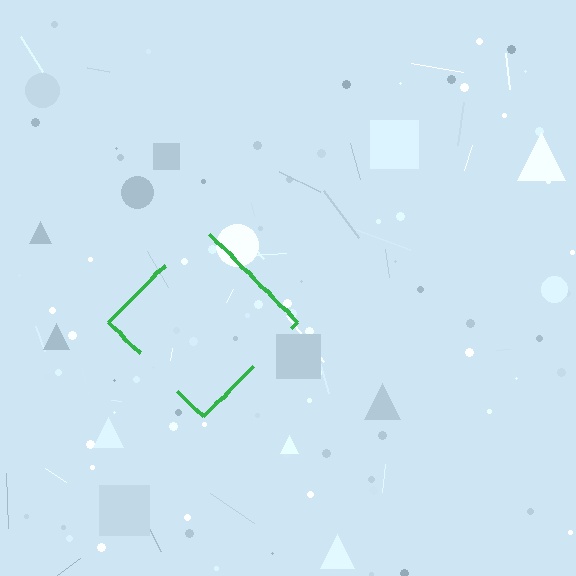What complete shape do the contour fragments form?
The contour fragments form a diamond.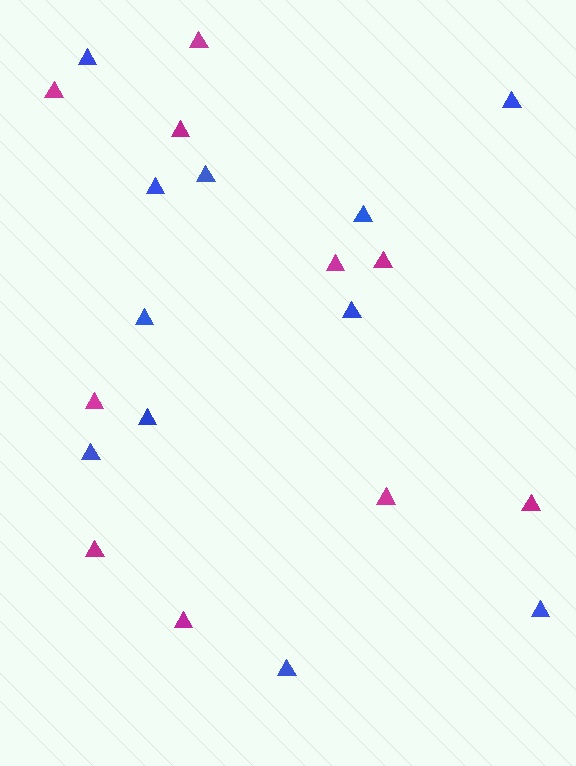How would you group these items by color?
There are 2 groups: one group of blue triangles (11) and one group of magenta triangles (10).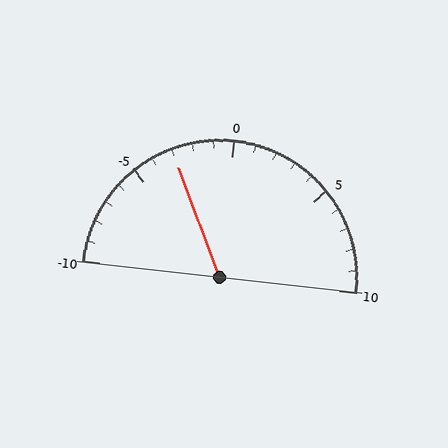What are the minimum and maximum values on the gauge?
The gauge ranges from -10 to 10.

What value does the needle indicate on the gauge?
The needle indicates approximately -3.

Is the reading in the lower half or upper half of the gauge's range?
The reading is in the lower half of the range (-10 to 10).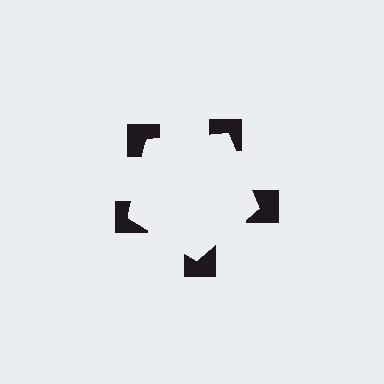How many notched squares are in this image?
There are 5 — one at each vertex of the illusory pentagon.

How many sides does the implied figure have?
5 sides.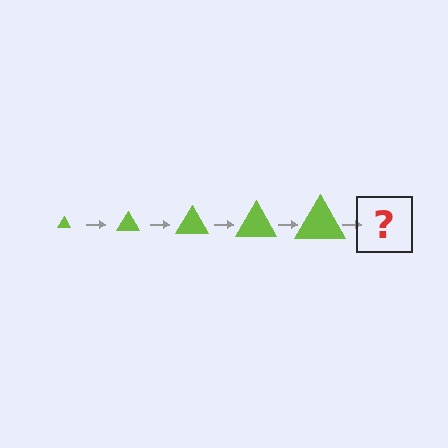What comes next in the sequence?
The next element should be a lime triangle, larger than the previous one.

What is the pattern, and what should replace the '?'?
The pattern is that the triangle gets progressively larger each step. The '?' should be a lime triangle, larger than the previous one.